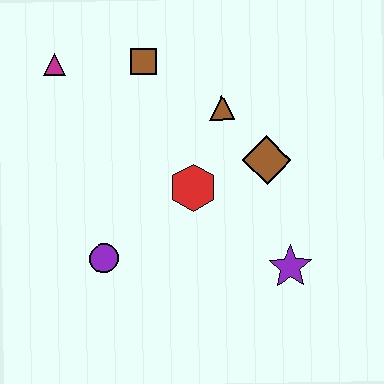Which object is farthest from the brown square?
The purple star is farthest from the brown square.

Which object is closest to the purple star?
The brown diamond is closest to the purple star.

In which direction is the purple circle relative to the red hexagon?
The purple circle is to the left of the red hexagon.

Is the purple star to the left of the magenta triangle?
No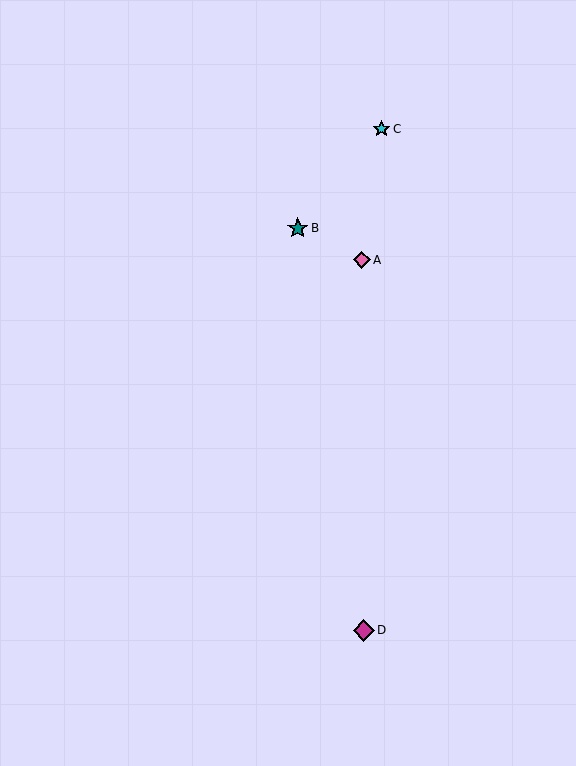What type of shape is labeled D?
Shape D is a magenta diamond.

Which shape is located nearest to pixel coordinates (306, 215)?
The teal star (labeled B) at (298, 228) is nearest to that location.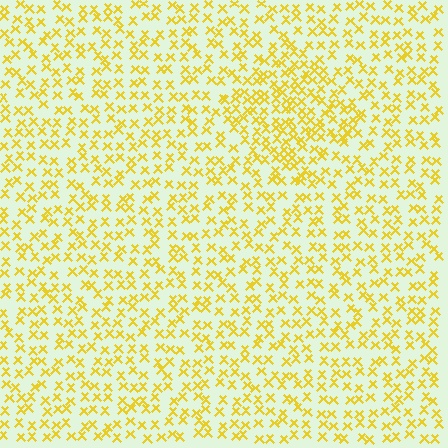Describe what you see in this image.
The image contains small yellow elements arranged at two different densities. A diamond-shaped region is visible where the elements are more densely packed than the surrounding area.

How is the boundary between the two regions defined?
The boundary is defined by a change in element density (approximately 1.7x ratio). All elements are the same color, size, and shape.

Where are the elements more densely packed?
The elements are more densely packed inside the diamond boundary.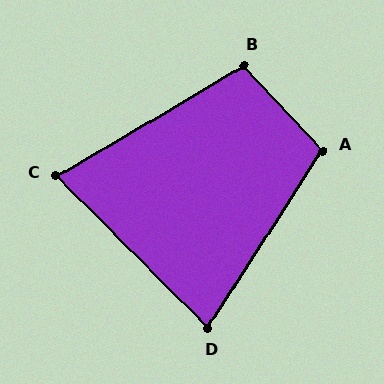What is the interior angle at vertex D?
Approximately 78 degrees (acute).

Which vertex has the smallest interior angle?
C, at approximately 76 degrees.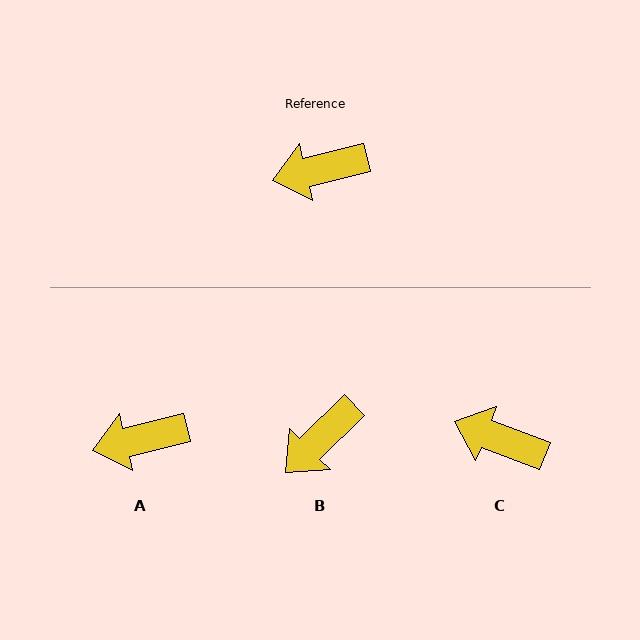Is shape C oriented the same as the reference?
No, it is off by about 35 degrees.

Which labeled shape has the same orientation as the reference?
A.